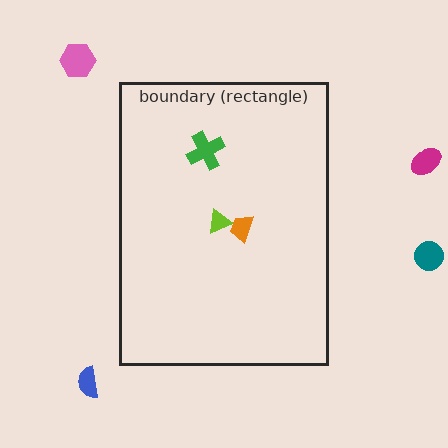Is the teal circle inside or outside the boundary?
Outside.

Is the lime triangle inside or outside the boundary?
Inside.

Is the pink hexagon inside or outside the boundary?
Outside.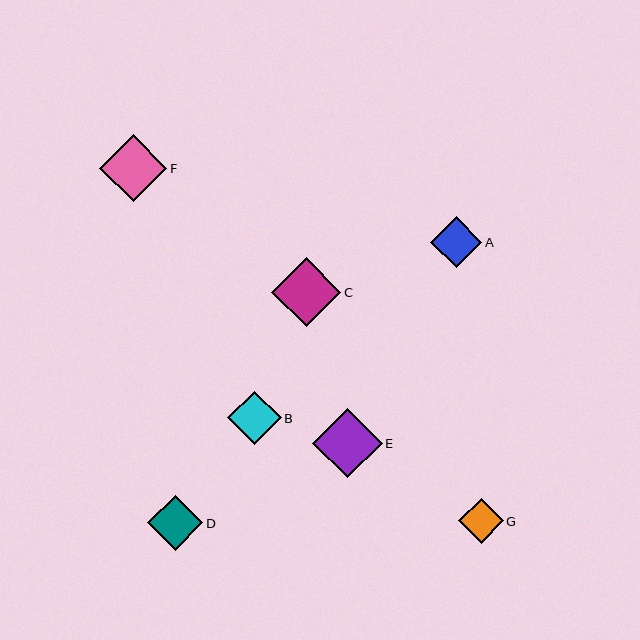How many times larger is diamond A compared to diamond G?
Diamond A is approximately 1.1 times the size of diamond G.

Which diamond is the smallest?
Diamond G is the smallest with a size of approximately 44 pixels.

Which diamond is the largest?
Diamond E is the largest with a size of approximately 69 pixels.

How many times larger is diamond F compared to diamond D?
Diamond F is approximately 1.2 times the size of diamond D.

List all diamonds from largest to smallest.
From largest to smallest: E, C, F, D, B, A, G.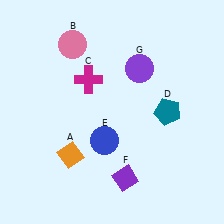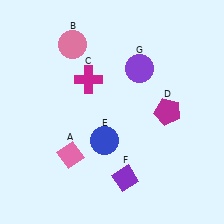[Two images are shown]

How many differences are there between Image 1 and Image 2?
There are 2 differences between the two images.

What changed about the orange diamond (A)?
In Image 1, A is orange. In Image 2, it changed to pink.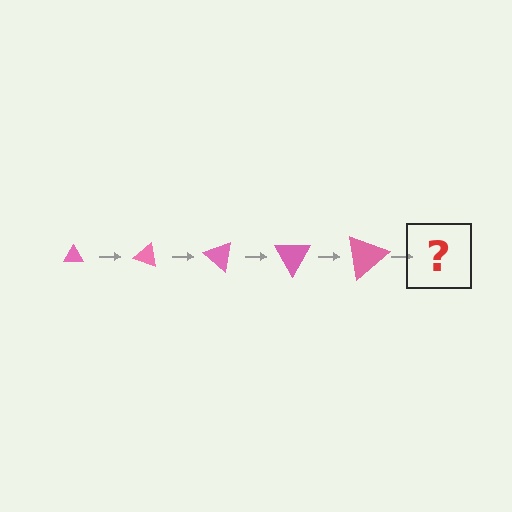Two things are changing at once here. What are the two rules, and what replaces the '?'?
The two rules are that the triangle grows larger each step and it rotates 20 degrees each step. The '?' should be a triangle, larger than the previous one and rotated 100 degrees from the start.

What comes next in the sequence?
The next element should be a triangle, larger than the previous one and rotated 100 degrees from the start.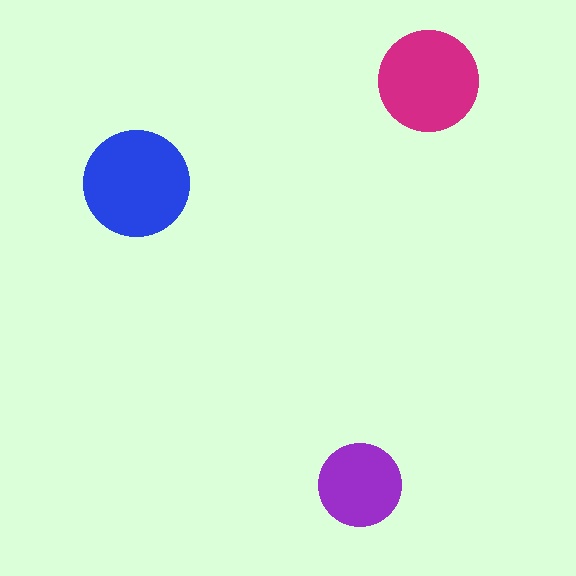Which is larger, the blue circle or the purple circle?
The blue one.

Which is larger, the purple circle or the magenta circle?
The magenta one.